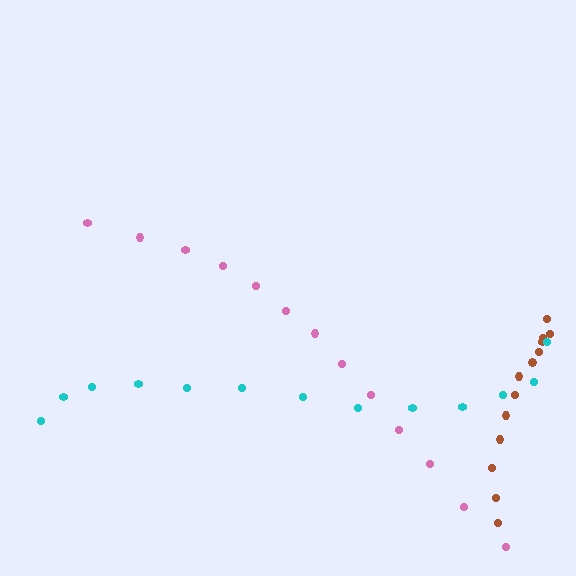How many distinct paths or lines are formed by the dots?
There are 3 distinct paths.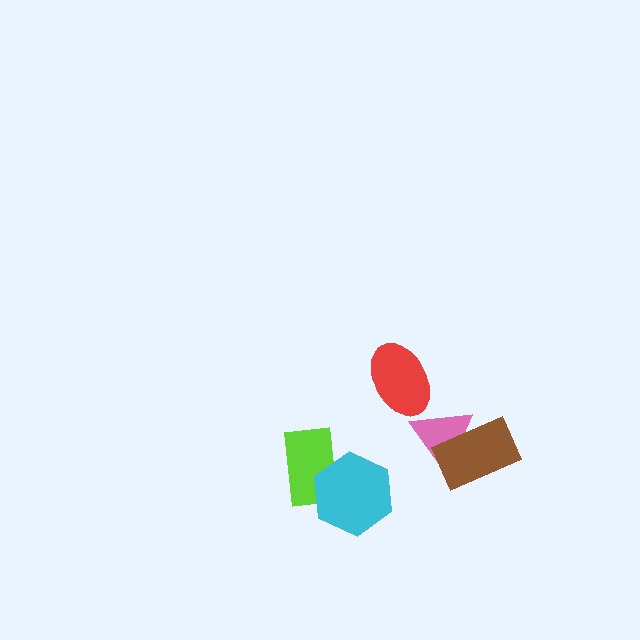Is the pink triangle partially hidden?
Yes, it is partially covered by another shape.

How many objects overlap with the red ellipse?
0 objects overlap with the red ellipse.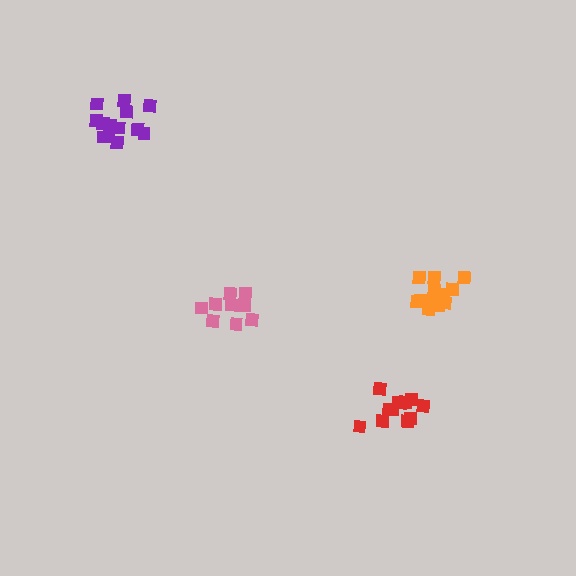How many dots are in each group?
Group 1: 12 dots, Group 2: 13 dots, Group 3: 13 dots, Group 4: 9 dots (47 total).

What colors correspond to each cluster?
The clusters are colored: red, purple, orange, pink.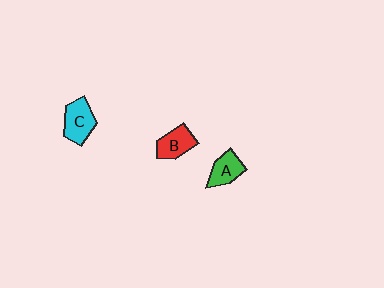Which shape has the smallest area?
Shape A (green).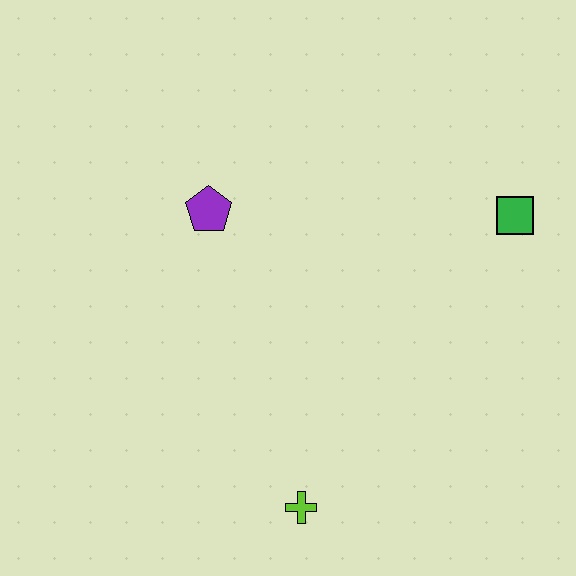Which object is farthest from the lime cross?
The green square is farthest from the lime cross.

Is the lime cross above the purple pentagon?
No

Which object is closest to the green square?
The purple pentagon is closest to the green square.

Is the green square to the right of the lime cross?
Yes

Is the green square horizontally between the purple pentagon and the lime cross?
No